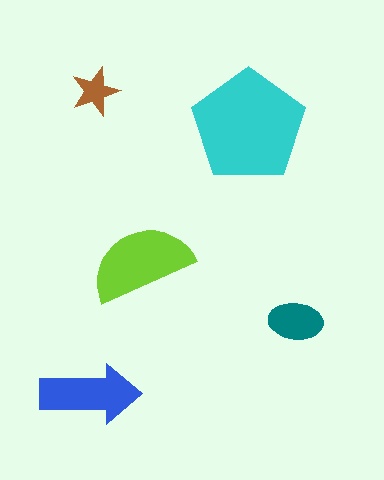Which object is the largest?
The cyan pentagon.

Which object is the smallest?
The brown star.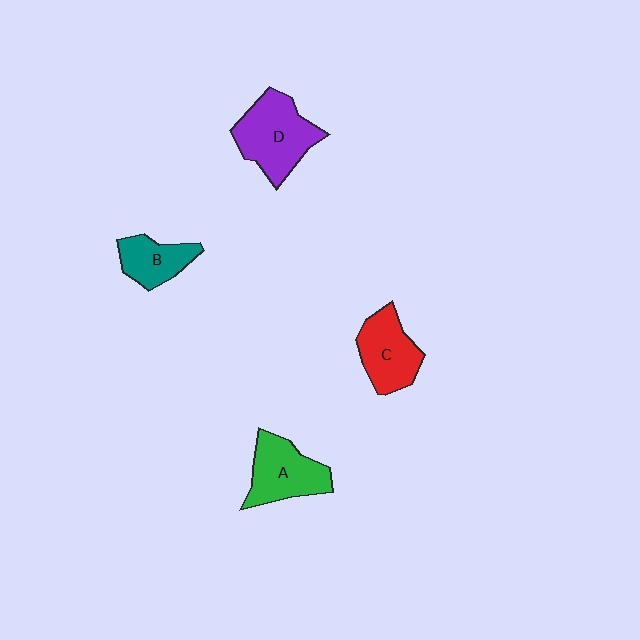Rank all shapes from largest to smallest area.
From largest to smallest: D (purple), A (green), C (red), B (teal).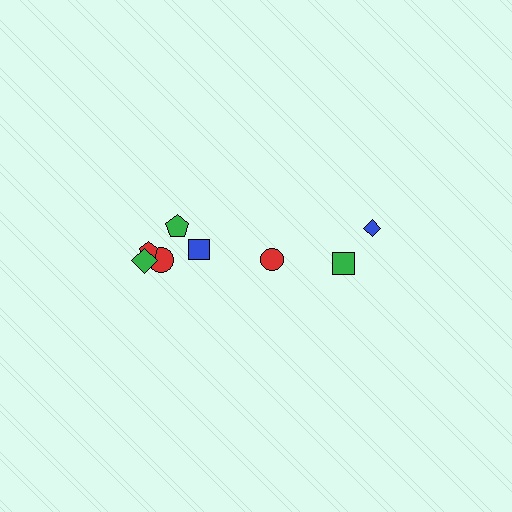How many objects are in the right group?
There are 3 objects.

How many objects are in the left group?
There are 5 objects.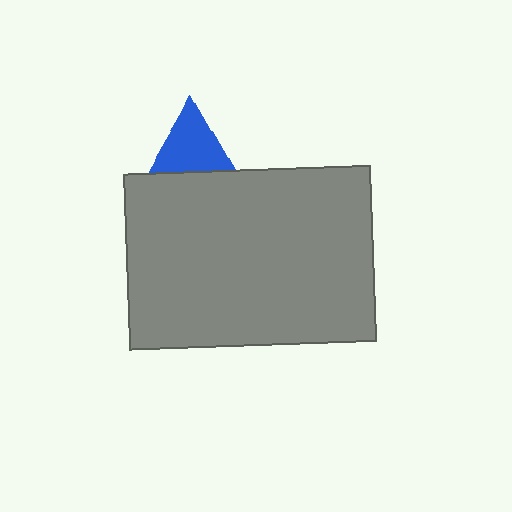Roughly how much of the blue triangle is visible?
A small part of it is visible (roughly 40%).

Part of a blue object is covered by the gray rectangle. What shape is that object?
It is a triangle.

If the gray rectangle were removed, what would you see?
You would see the complete blue triangle.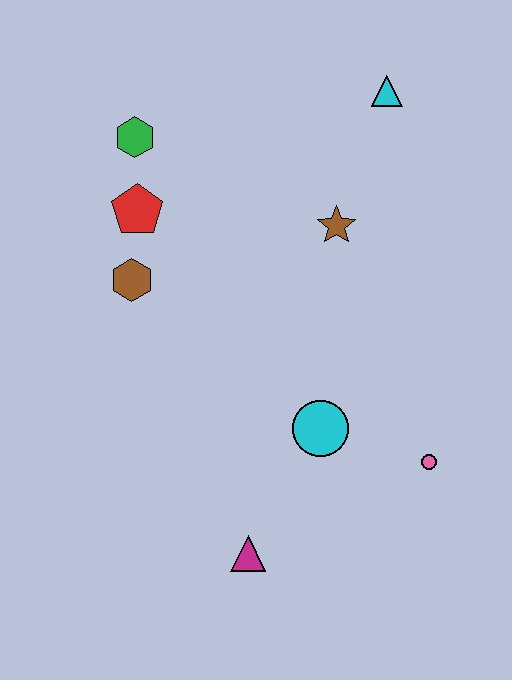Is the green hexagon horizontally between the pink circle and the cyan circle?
No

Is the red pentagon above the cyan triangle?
No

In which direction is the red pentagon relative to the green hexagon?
The red pentagon is below the green hexagon.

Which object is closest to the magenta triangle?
The cyan circle is closest to the magenta triangle.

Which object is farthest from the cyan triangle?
The magenta triangle is farthest from the cyan triangle.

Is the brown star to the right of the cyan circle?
Yes